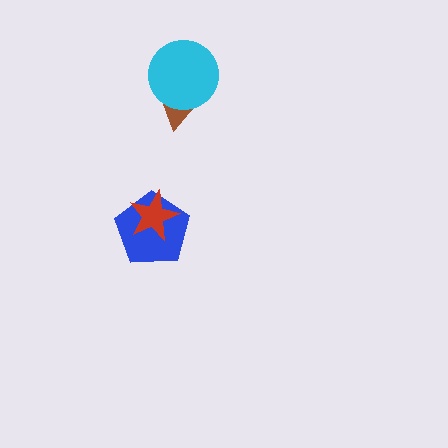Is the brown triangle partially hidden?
Yes, it is partially covered by another shape.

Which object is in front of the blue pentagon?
The red star is in front of the blue pentagon.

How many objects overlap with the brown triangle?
1 object overlaps with the brown triangle.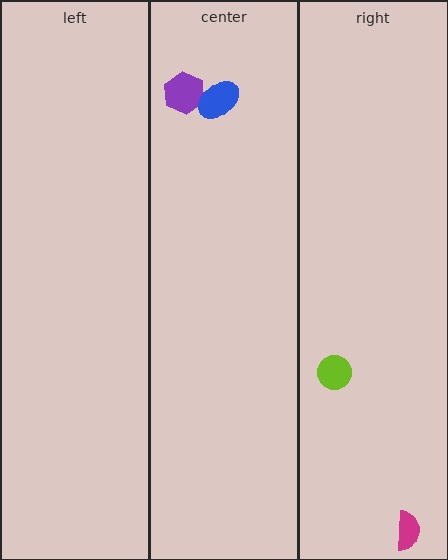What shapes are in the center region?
The purple hexagon, the blue ellipse.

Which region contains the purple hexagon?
The center region.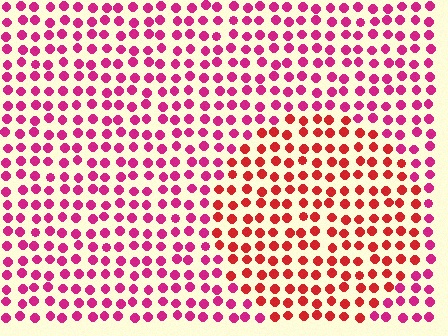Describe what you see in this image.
The image is filled with small magenta elements in a uniform arrangement. A circle-shaped region is visible where the elements are tinted to a slightly different hue, forming a subtle color boundary.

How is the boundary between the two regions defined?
The boundary is defined purely by a slight shift in hue (about 32 degrees). Spacing, size, and orientation are identical on both sides.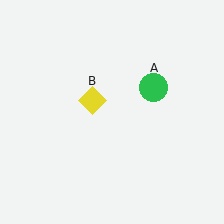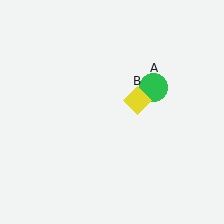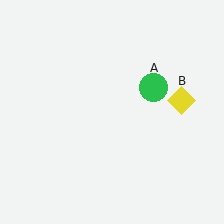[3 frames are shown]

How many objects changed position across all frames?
1 object changed position: yellow diamond (object B).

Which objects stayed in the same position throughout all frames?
Green circle (object A) remained stationary.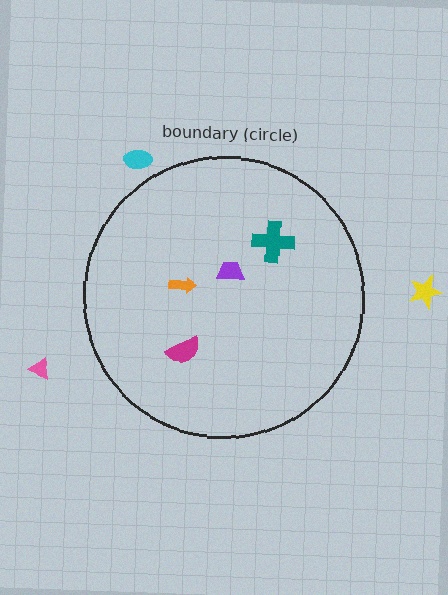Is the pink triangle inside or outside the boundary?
Outside.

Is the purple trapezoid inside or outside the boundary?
Inside.